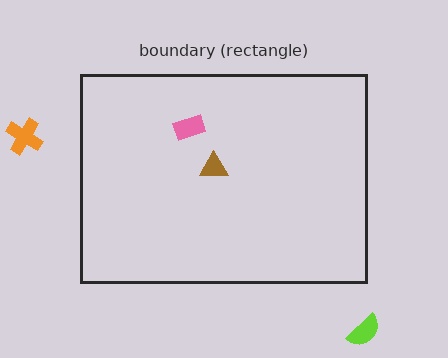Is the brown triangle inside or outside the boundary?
Inside.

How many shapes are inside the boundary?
2 inside, 2 outside.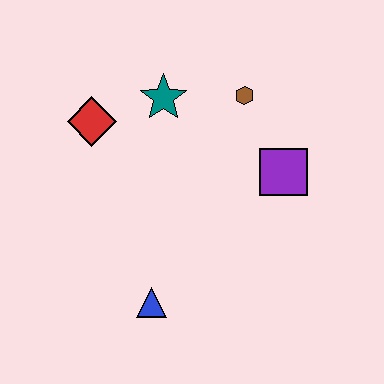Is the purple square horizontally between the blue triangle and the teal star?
No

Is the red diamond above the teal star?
No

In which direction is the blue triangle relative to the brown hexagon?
The blue triangle is below the brown hexagon.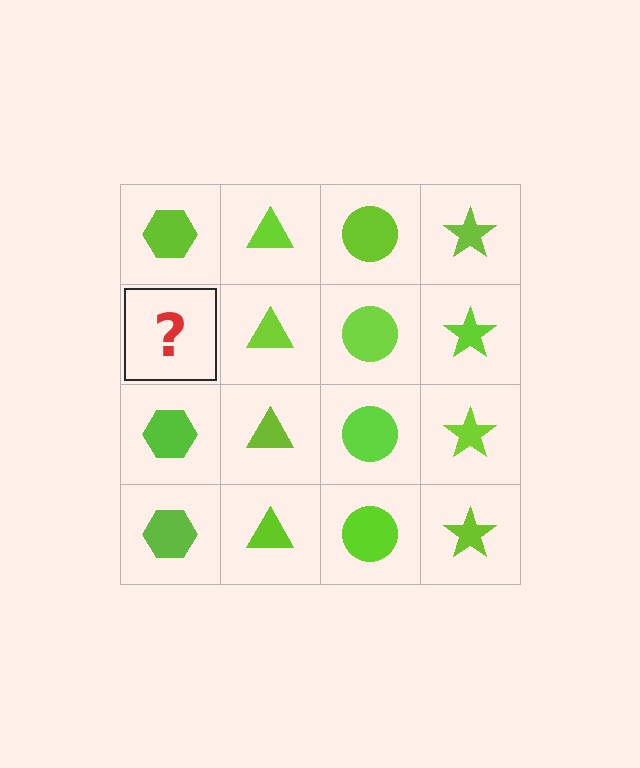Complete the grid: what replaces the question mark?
The question mark should be replaced with a lime hexagon.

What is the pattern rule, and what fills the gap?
The rule is that each column has a consistent shape. The gap should be filled with a lime hexagon.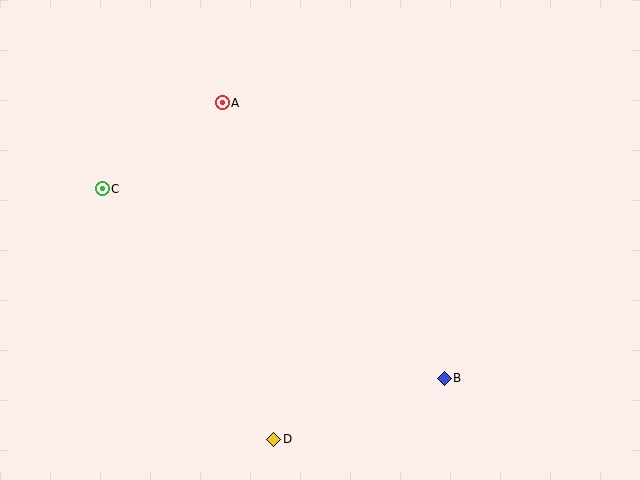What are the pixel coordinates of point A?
Point A is at (222, 103).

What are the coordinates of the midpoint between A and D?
The midpoint between A and D is at (248, 271).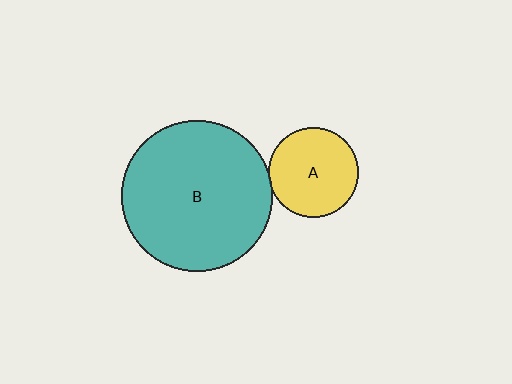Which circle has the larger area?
Circle B (teal).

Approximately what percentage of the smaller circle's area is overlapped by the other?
Approximately 5%.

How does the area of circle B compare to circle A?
Approximately 2.8 times.